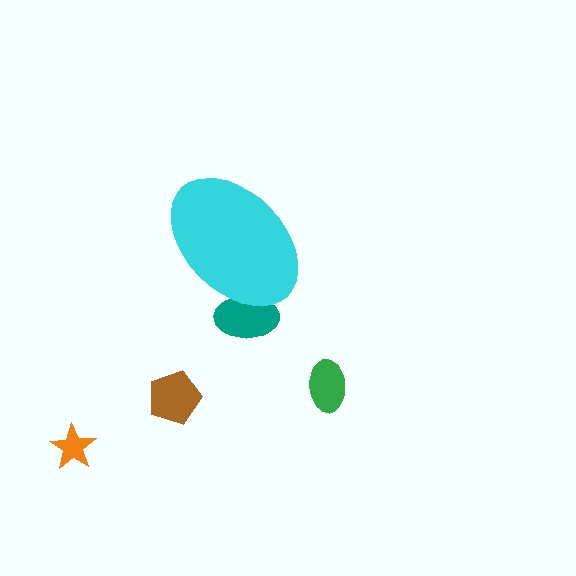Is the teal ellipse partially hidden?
Yes, the teal ellipse is partially hidden behind the cyan ellipse.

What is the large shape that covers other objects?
A cyan ellipse.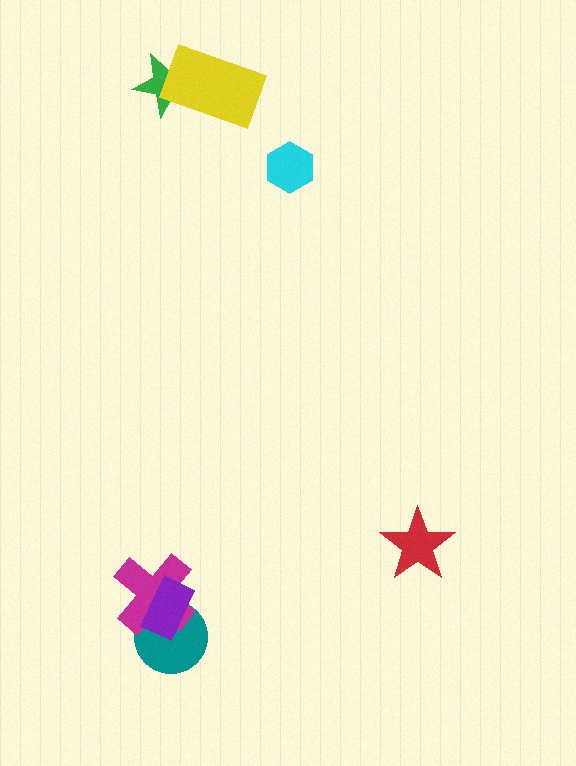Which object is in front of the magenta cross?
The purple rectangle is in front of the magenta cross.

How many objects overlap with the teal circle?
2 objects overlap with the teal circle.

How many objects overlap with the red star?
0 objects overlap with the red star.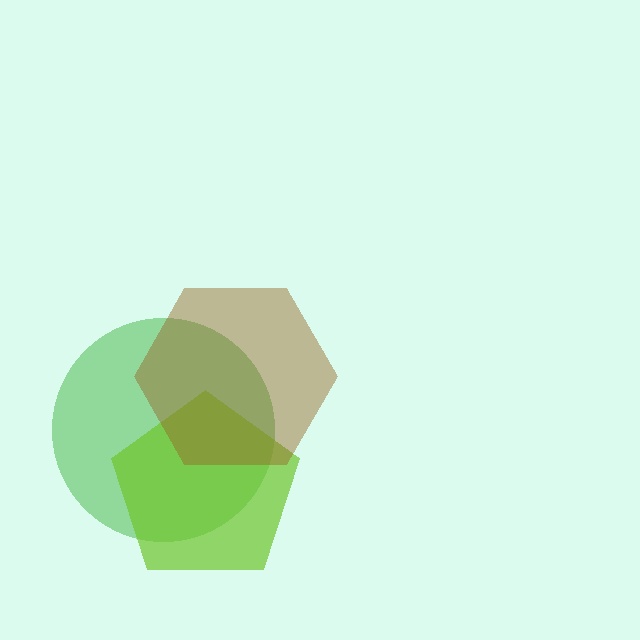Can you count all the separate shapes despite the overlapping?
Yes, there are 3 separate shapes.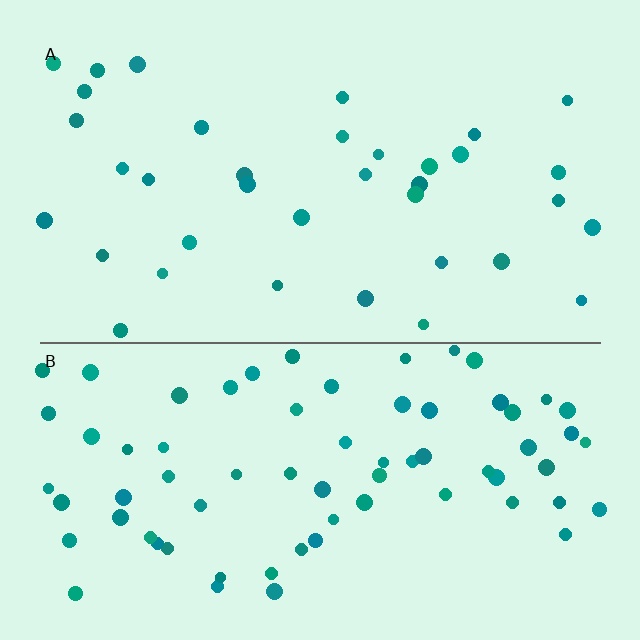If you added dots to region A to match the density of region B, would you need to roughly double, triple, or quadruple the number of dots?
Approximately double.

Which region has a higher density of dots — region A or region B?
B (the bottom).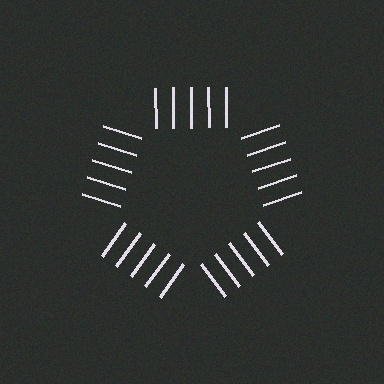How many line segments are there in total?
25 — 5 along each of the 5 edges.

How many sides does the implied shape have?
5 sides — the line-ends trace a pentagon.